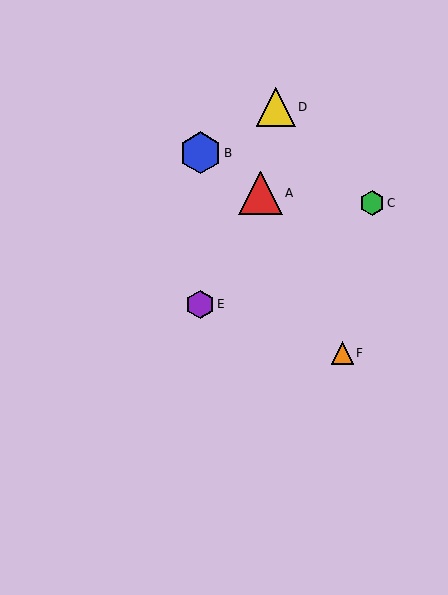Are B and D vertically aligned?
No, B is at x≈200 and D is at x≈276.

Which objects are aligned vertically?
Objects B, E are aligned vertically.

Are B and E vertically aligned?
Yes, both are at x≈200.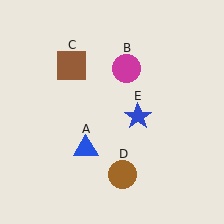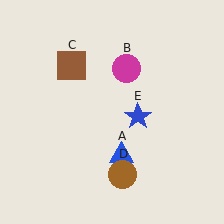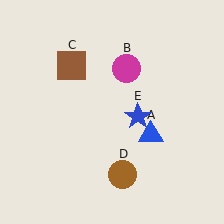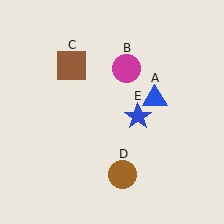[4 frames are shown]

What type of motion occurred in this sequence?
The blue triangle (object A) rotated counterclockwise around the center of the scene.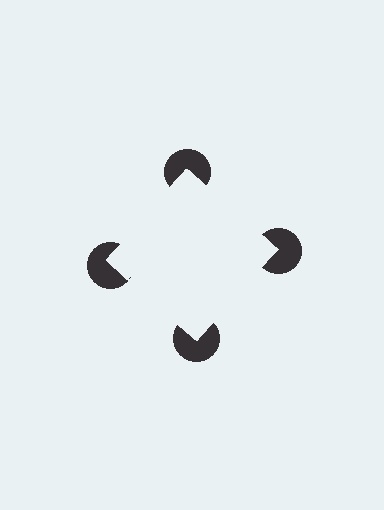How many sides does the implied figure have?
4 sides.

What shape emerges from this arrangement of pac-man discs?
An illusory square — its edges are inferred from the aligned wedge cuts in the pac-man discs, not physically drawn.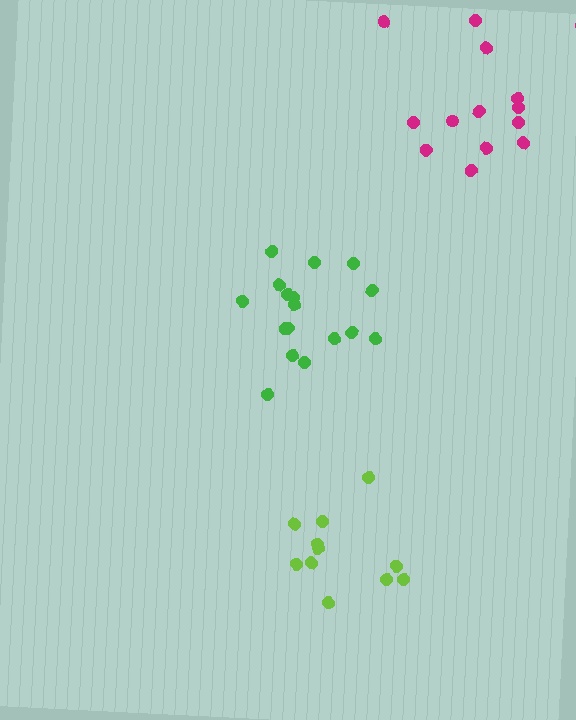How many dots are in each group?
Group 1: 14 dots, Group 2: 17 dots, Group 3: 11 dots (42 total).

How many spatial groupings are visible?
There are 3 spatial groupings.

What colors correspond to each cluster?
The clusters are colored: magenta, green, lime.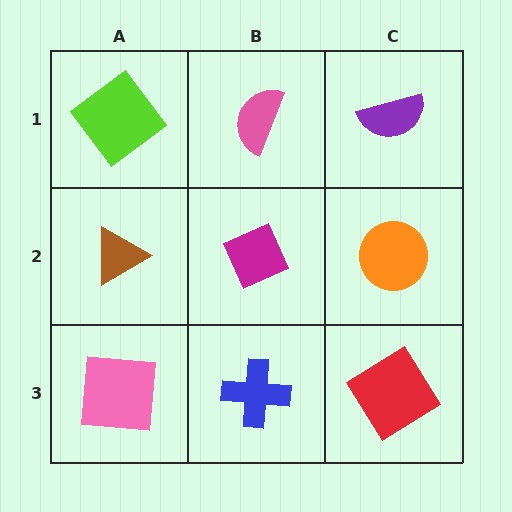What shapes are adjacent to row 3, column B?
A magenta diamond (row 2, column B), a pink square (row 3, column A), a red diamond (row 3, column C).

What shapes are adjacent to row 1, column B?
A magenta diamond (row 2, column B), a lime diamond (row 1, column A), a purple semicircle (row 1, column C).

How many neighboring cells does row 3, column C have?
2.